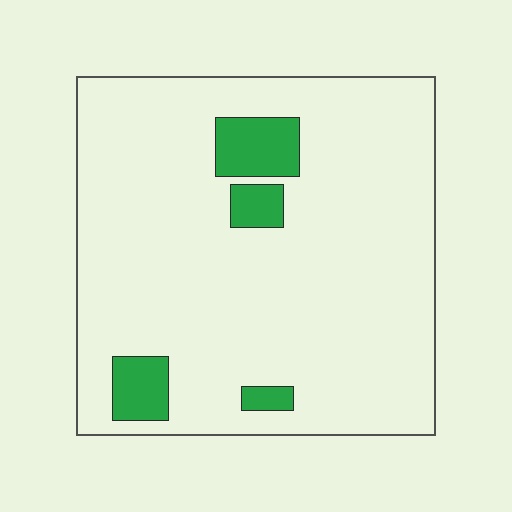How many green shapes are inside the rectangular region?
4.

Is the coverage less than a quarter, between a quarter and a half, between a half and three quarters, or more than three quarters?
Less than a quarter.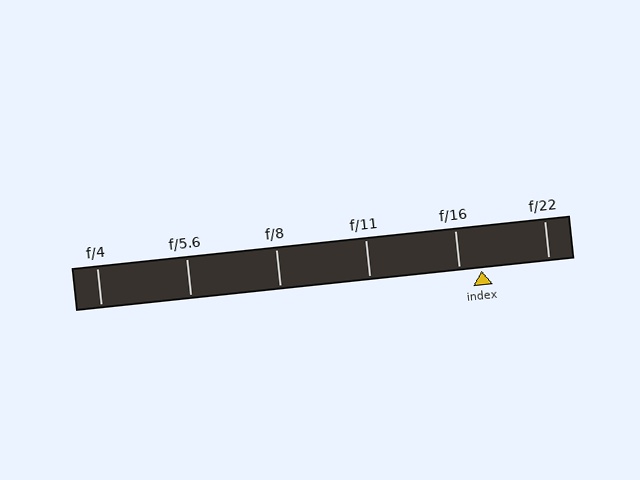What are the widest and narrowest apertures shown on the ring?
The widest aperture shown is f/4 and the narrowest is f/22.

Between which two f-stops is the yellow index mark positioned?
The index mark is between f/16 and f/22.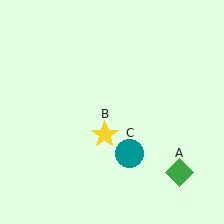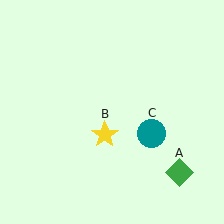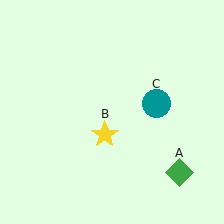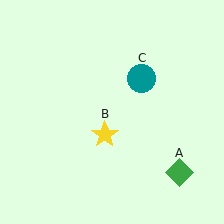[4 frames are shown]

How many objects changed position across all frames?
1 object changed position: teal circle (object C).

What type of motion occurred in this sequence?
The teal circle (object C) rotated counterclockwise around the center of the scene.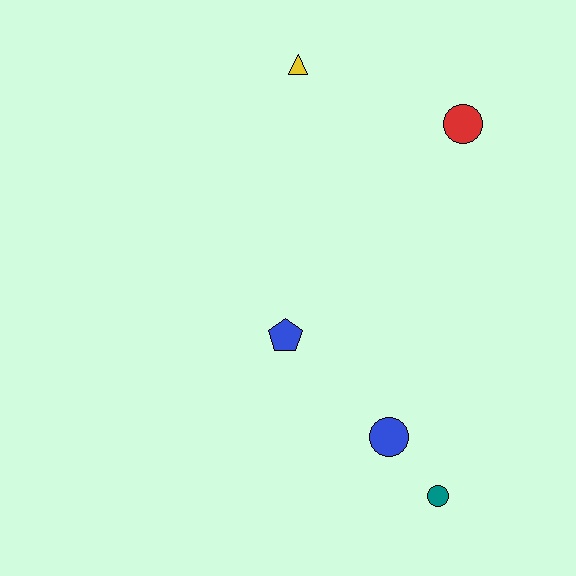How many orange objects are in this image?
There are no orange objects.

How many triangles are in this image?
There is 1 triangle.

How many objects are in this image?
There are 5 objects.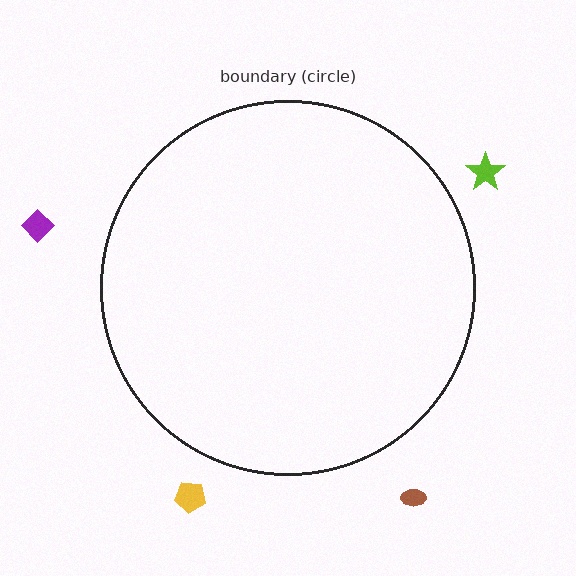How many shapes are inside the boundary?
0 inside, 4 outside.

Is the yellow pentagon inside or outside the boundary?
Outside.